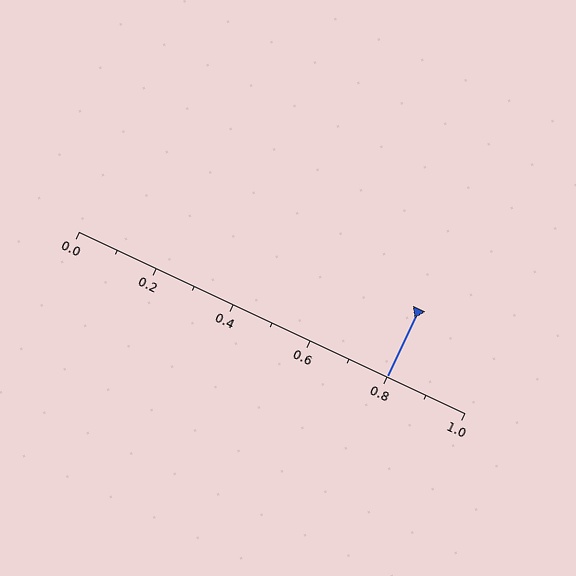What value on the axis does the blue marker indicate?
The marker indicates approximately 0.8.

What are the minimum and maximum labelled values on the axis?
The axis runs from 0.0 to 1.0.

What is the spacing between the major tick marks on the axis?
The major ticks are spaced 0.2 apart.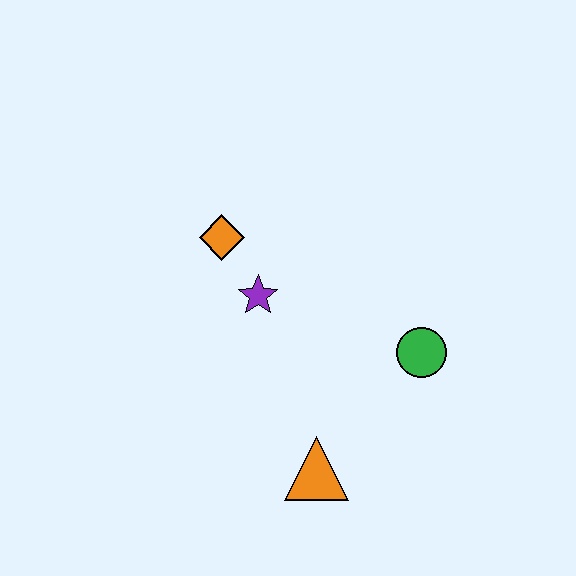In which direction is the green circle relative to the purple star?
The green circle is to the right of the purple star.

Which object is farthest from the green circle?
The orange diamond is farthest from the green circle.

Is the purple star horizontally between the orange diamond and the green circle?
Yes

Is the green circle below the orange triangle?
No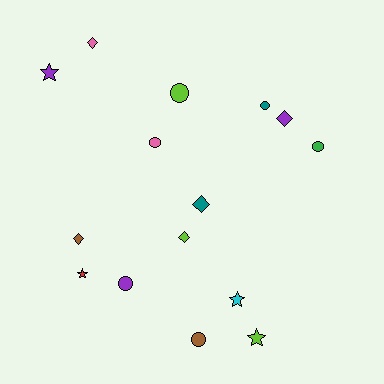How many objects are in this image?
There are 15 objects.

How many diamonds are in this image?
There are 5 diamonds.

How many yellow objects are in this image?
There are no yellow objects.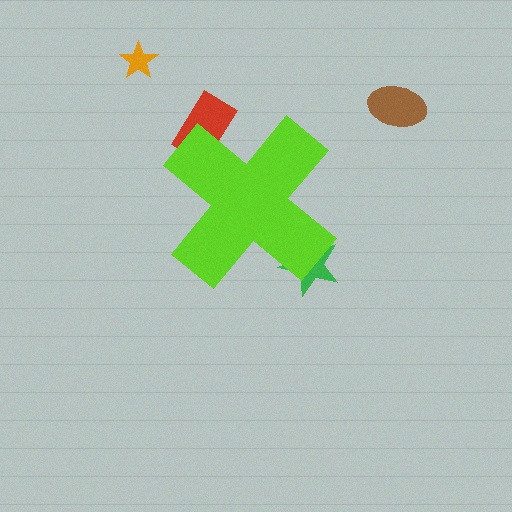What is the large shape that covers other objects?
A lime cross.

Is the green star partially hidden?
Yes, the green star is partially hidden behind the lime cross.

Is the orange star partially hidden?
No, the orange star is fully visible.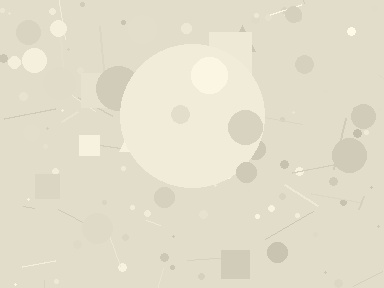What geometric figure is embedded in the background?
A circle is embedded in the background.